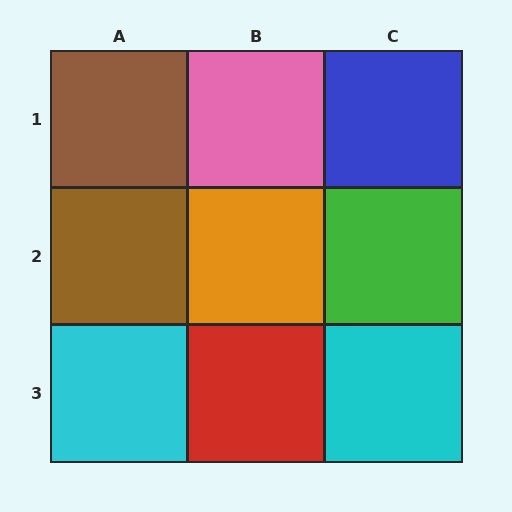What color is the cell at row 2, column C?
Green.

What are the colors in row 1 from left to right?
Brown, pink, blue.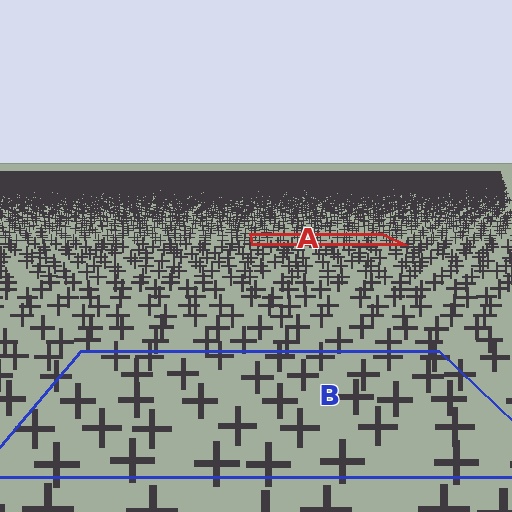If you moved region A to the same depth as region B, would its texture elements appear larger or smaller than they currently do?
They would appear larger. At a closer depth, the same texture elements are projected at a bigger on-screen size.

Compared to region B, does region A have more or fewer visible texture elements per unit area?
Region A has more texture elements per unit area — they are packed more densely because it is farther away.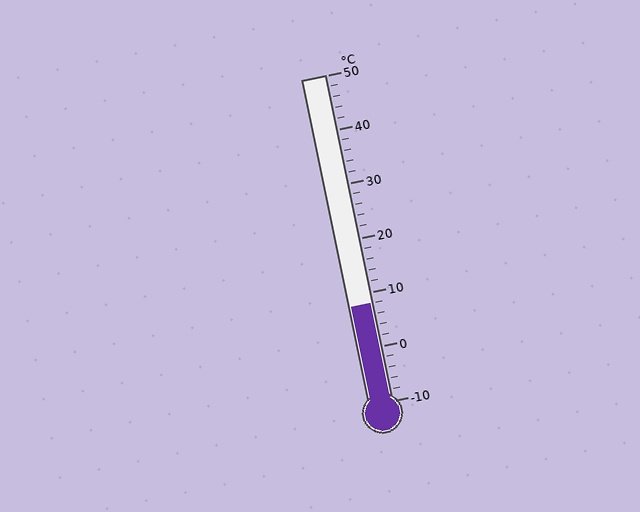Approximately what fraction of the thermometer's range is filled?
The thermometer is filled to approximately 30% of its range.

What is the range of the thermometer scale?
The thermometer scale ranges from -10°C to 50°C.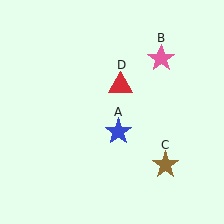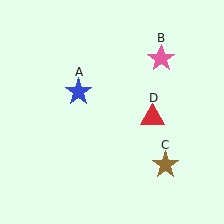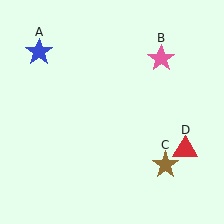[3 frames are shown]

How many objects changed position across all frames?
2 objects changed position: blue star (object A), red triangle (object D).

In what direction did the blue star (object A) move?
The blue star (object A) moved up and to the left.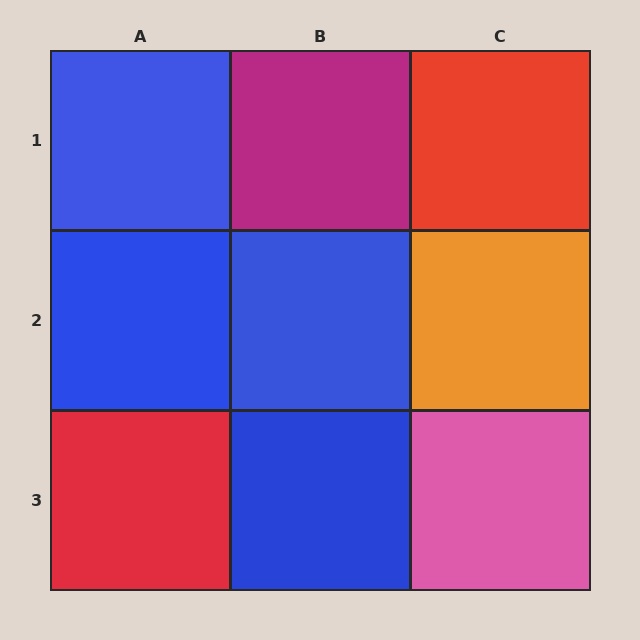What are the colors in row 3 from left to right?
Red, blue, pink.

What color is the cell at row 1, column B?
Magenta.